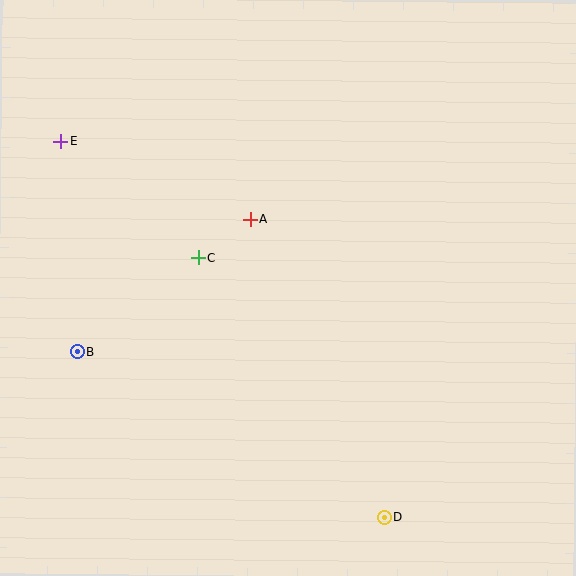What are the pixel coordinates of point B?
Point B is at (77, 352).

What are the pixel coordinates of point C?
Point C is at (199, 258).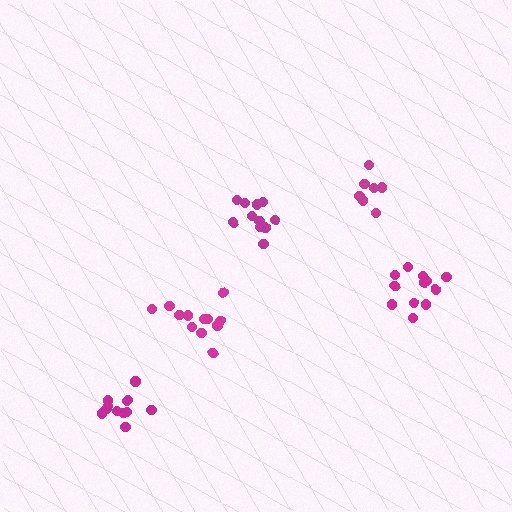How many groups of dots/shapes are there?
There are 5 groups.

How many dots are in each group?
Group 1: 12 dots, Group 2: 12 dots, Group 3: 12 dots, Group 4: 11 dots, Group 5: 7 dots (54 total).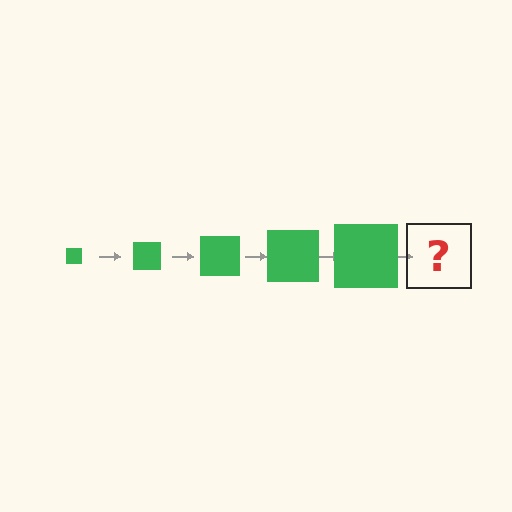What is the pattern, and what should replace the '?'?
The pattern is that the square gets progressively larger each step. The '?' should be a green square, larger than the previous one.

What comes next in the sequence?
The next element should be a green square, larger than the previous one.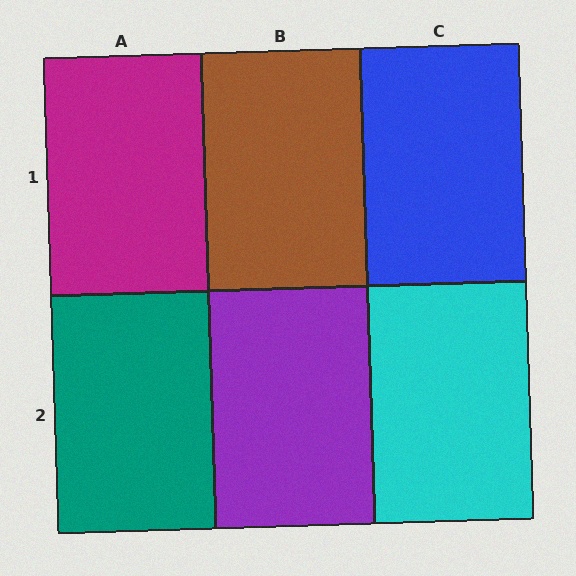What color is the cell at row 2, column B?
Purple.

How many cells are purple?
1 cell is purple.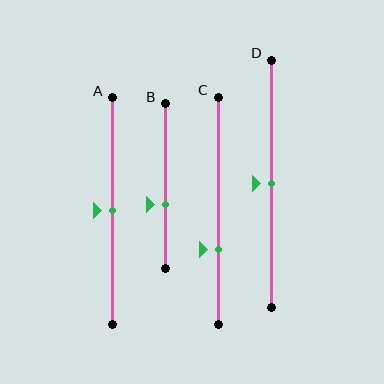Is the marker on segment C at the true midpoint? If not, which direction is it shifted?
No, the marker on segment C is shifted downward by about 17% of the segment length.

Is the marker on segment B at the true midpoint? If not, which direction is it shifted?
No, the marker on segment B is shifted downward by about 11% of the segment length.